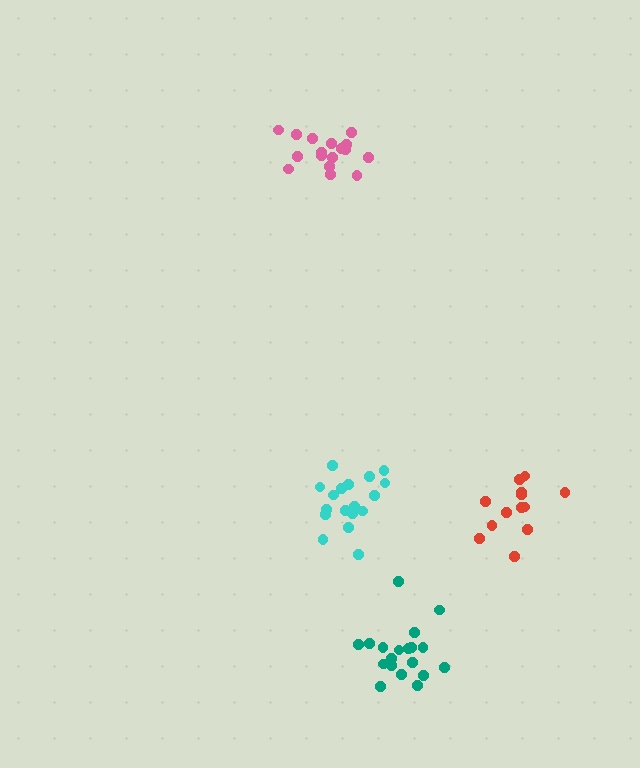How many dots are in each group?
Group 1: 13 dots, Group 2: 18 dots, Group 3: 19 dots, Group 4: 17 dots (67 total).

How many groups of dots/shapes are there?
There are 4 groups.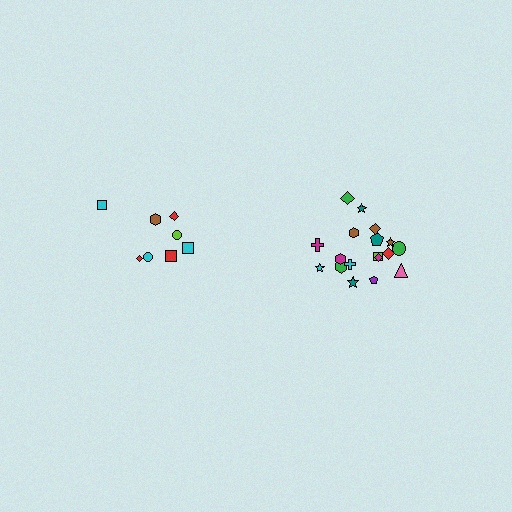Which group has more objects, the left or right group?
The right group.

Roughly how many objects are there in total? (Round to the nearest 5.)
Roughly 25 objects in total.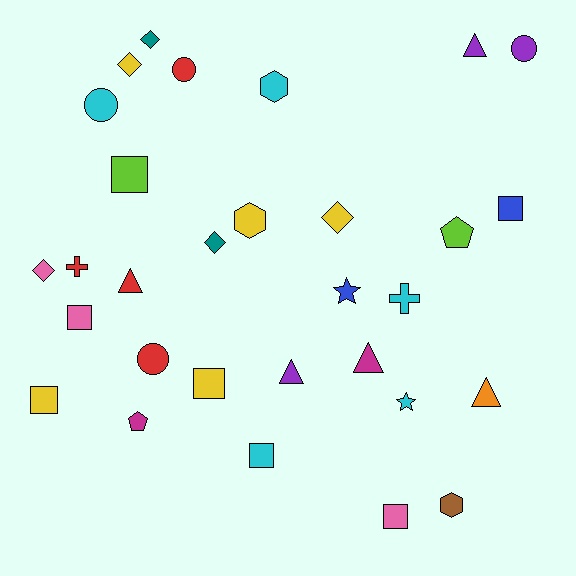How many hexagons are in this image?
There are 3 hexagons.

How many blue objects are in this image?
There are 2 blue objects.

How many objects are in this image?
There are 30 objects.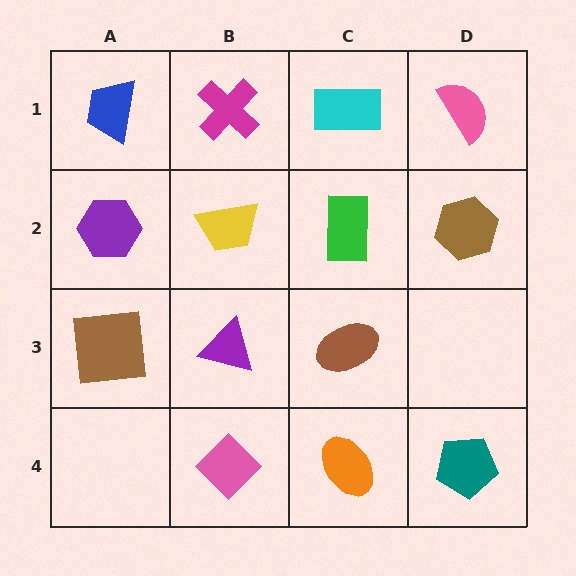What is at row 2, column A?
A purple hexagon.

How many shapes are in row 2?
4 shapes.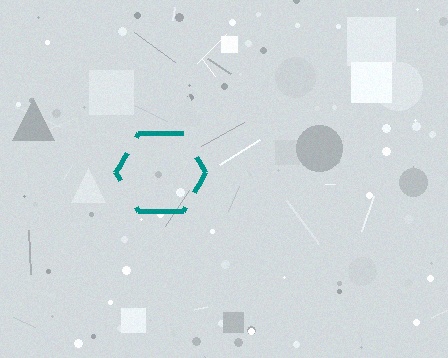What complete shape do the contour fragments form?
The contour fragments form a hexagon.